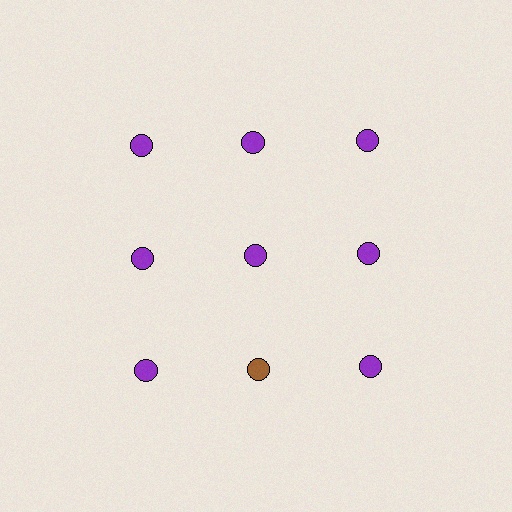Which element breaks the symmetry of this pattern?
The brown circle in the third row, second from left column breaks the symmetry. All other shapes are purple circles.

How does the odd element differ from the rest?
It has a different color: brown instead of purple.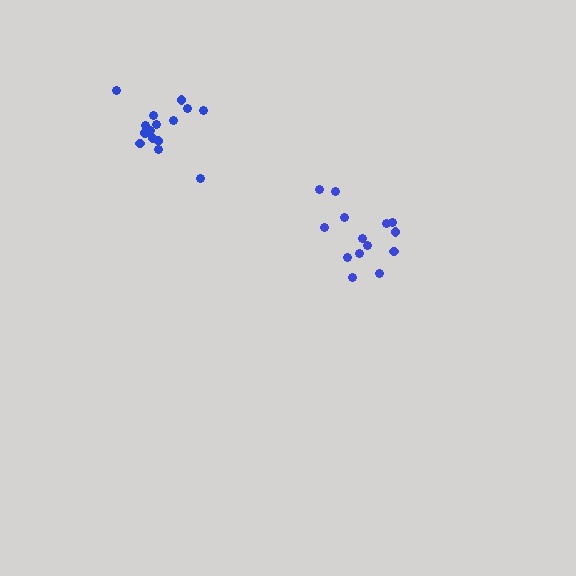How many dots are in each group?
Group 1: 15 dots, Group 2: 14 dots (29 total).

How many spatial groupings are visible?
There are 2 spatial groupings.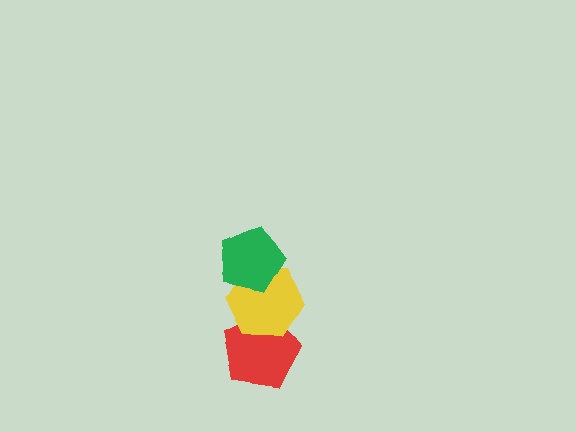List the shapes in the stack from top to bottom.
From top to bottom: the green pentagon, the yellow hexagon, the red pentagon.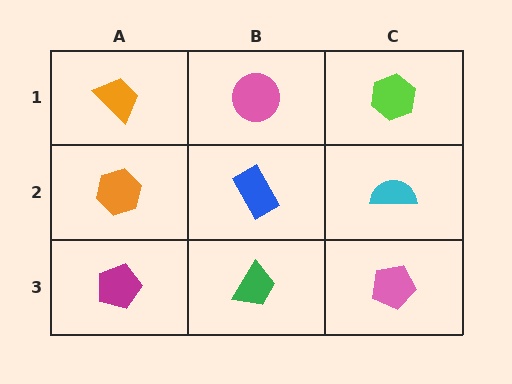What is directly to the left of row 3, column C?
A green trapezoid.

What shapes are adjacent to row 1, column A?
An orange hexagon (row 2, column A), a pink circle (row 1, column B).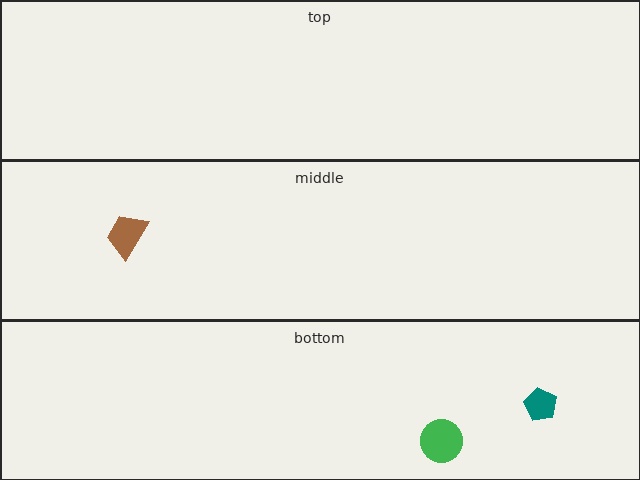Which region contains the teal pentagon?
The bottom region.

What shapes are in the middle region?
The brown trapezoid.